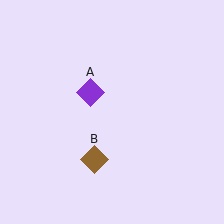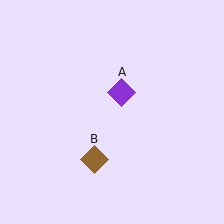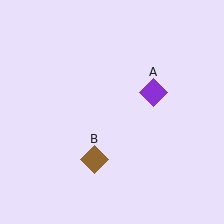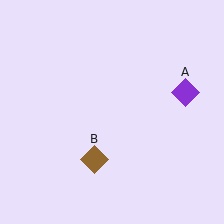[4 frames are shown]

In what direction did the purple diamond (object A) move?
The purple diamond (object A) moved right.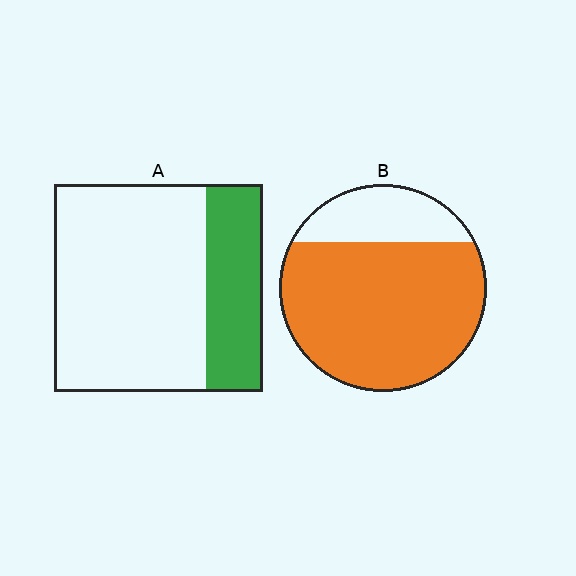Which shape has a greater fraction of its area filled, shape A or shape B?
Shape B.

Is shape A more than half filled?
No.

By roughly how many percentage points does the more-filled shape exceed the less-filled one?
By roughly 50 percentage points (B over A).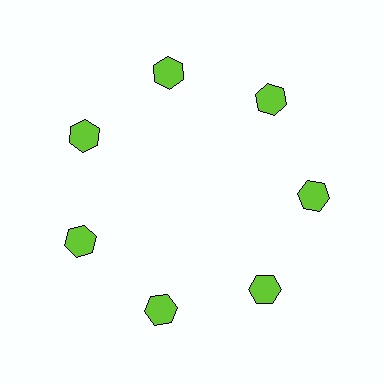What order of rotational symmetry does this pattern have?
This pattern has 7-fold rotational symmetry.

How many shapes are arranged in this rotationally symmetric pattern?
There are 7 shapes, arranged in 7 groups of 1.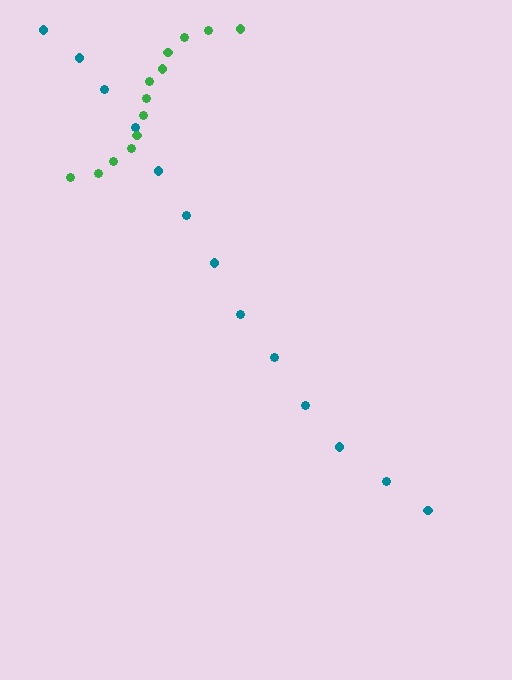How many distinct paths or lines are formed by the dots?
There are 2 distinct paths.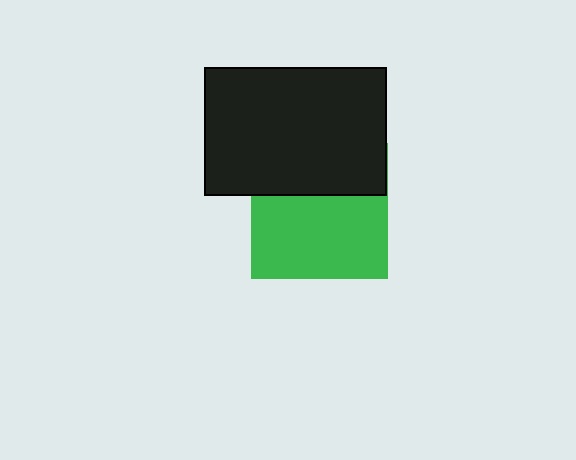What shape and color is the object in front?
The object in front is a black rectangle.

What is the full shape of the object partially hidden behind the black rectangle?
The partially hidden object is a green square.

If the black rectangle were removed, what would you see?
You would see the complete green square.